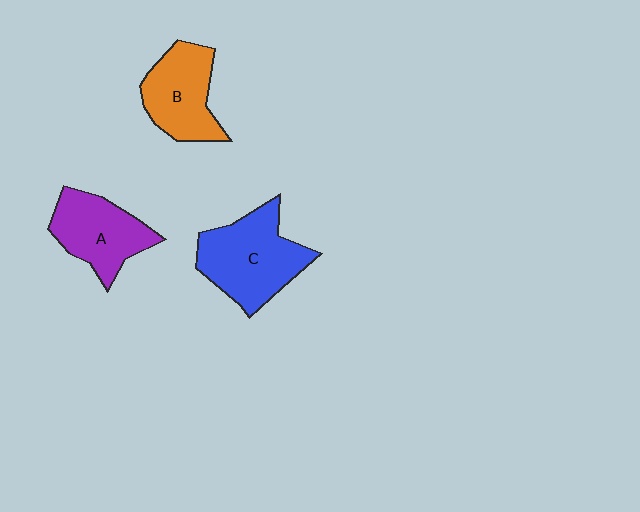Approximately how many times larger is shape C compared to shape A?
Approximately 1.3 times.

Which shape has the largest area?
Shape C (blue).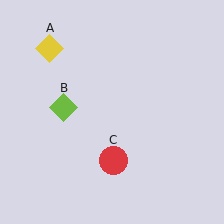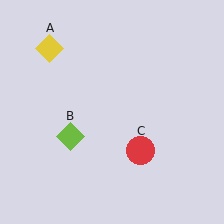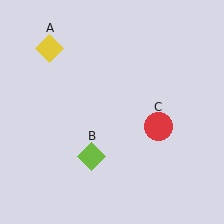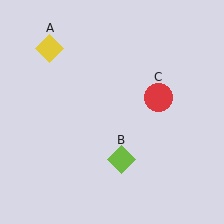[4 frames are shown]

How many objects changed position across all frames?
2 objects changed position: lime diamond (object B), red circle (object C).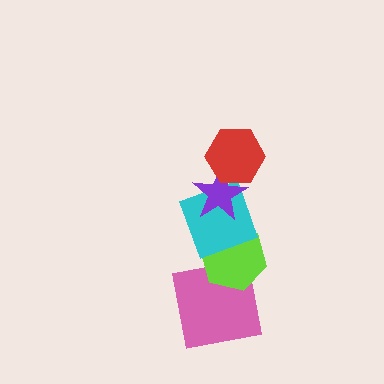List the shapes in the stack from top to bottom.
From top to bottom: the red hexagon, the purple star, the cyan square, the lime hexagon, the pink square.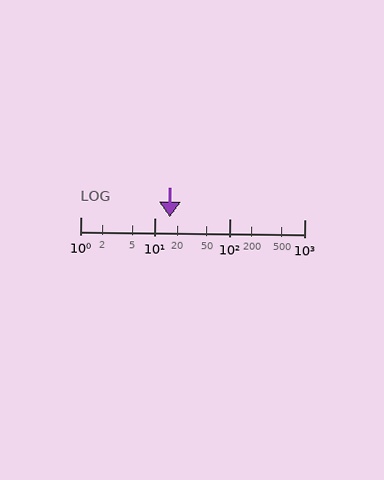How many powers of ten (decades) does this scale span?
The scale spans 3 decades, from 1 to 1000.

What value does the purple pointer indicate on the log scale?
The pointer indicates approximately 16.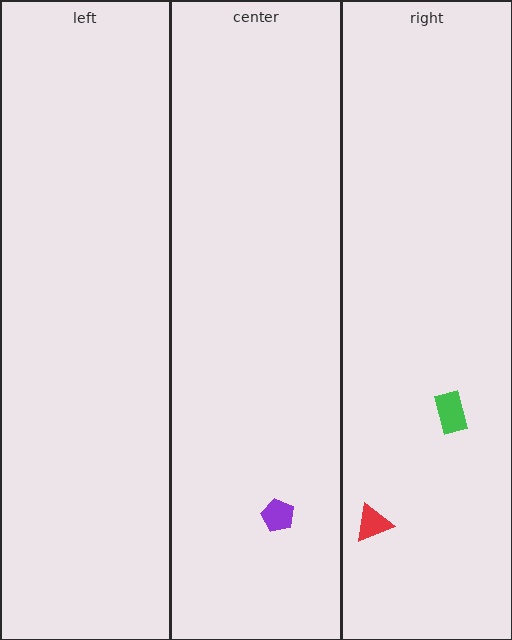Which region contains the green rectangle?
The right region.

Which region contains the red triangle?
The right region.